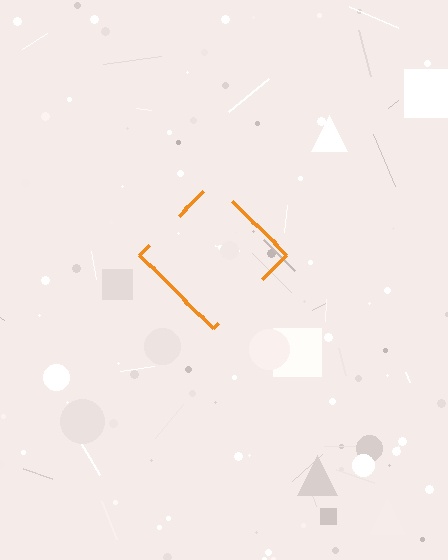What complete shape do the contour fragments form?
The contour fragments form a diamond.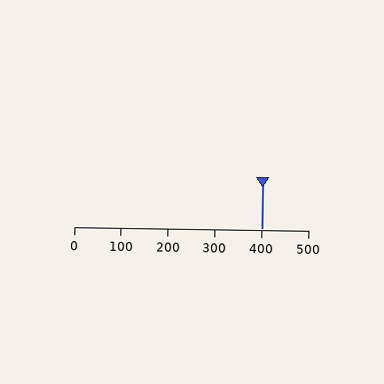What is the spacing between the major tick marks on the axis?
The major ticks are spaced 100 apart.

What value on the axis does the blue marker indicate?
The marker indicates approximately 400.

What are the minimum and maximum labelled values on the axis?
The axis runs from 0 to 500.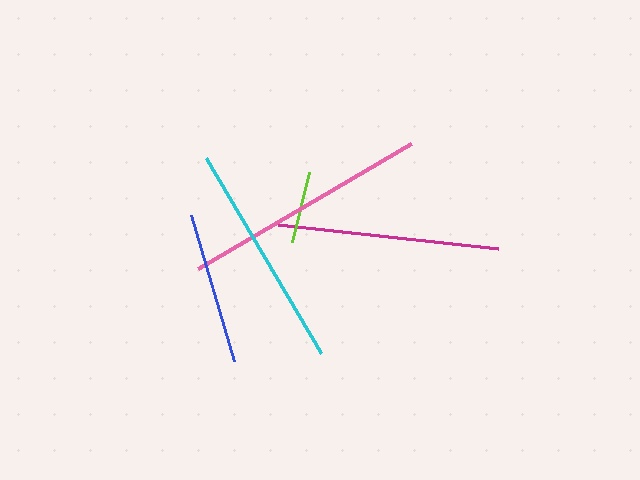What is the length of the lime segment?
The lime segment is approximately 72 pixels long.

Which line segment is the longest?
The pink line is the longest at approximately 247 pixels.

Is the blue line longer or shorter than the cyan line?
The cyan line is longer than the blue line.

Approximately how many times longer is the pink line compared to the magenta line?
The pink line is approximately 1.1 times the length of the magenta line.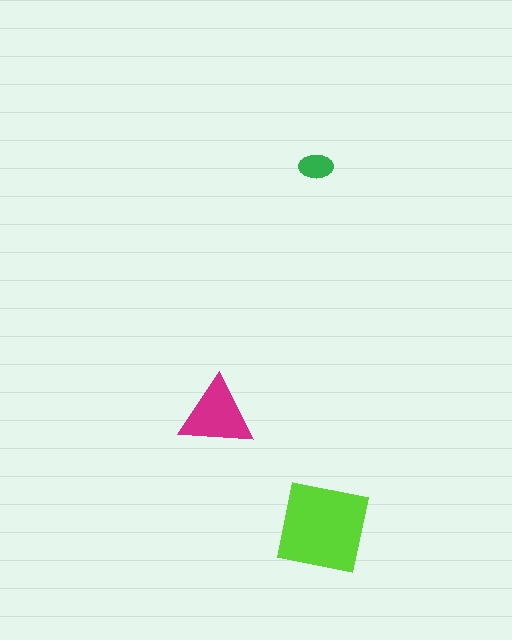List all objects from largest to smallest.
The lime square, the magenta triangle, the green ellipse.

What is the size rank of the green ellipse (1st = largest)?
3rd.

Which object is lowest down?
The lime square is bottommost.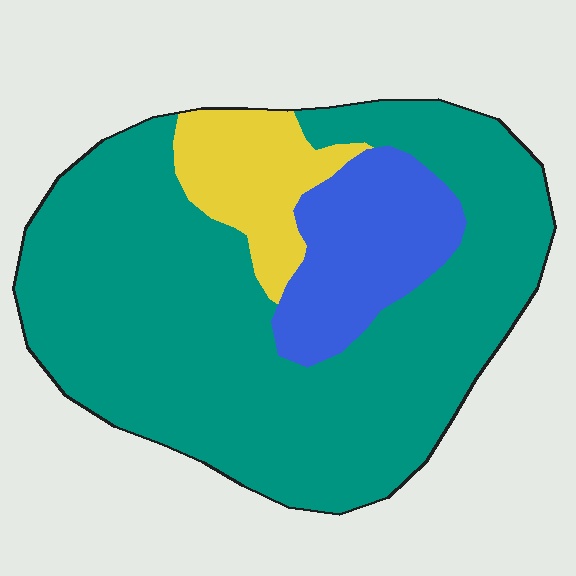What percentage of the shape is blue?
Blue covers around 15% of the shape.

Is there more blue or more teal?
Teal.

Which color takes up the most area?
Teal, at roughly 75%.